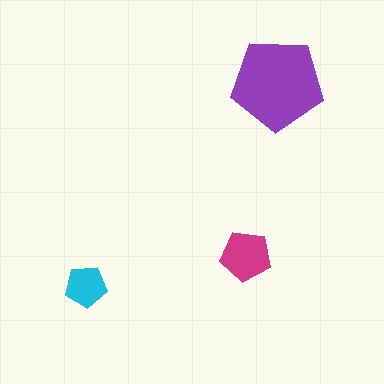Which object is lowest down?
The cyan pentagon is bottommost.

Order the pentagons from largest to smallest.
the purple one, the magenta one, the cyan one.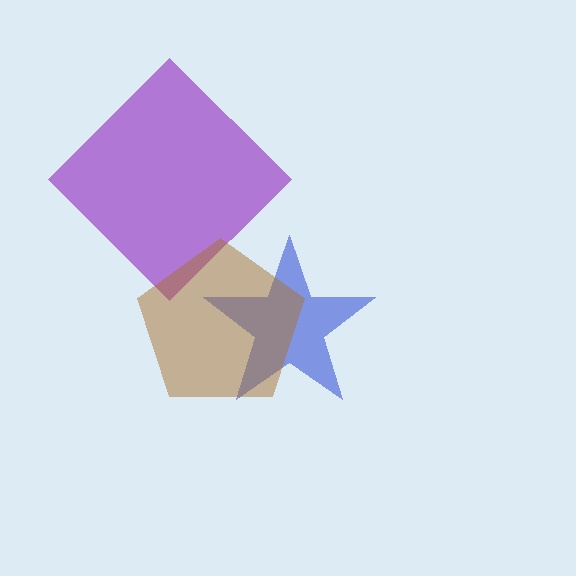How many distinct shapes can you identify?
There are 3 distinct shapes: a purple diamond, a blue star, a brown pentagon.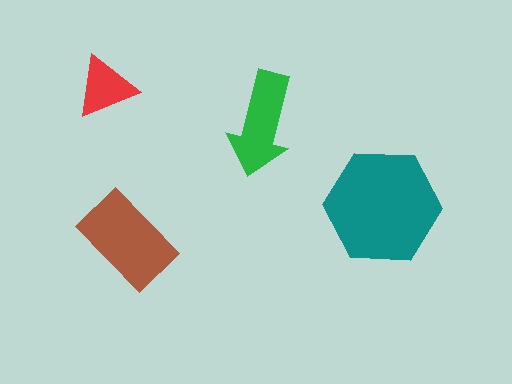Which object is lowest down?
The brown rectangle is bottommost.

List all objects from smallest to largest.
The red triangle, the green arrow, the brown rectangle, the teal hexagon.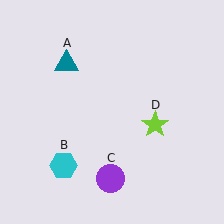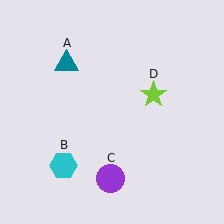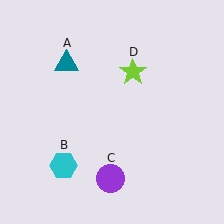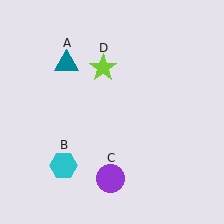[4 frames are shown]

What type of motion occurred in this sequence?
The lime star (object D) rotated counterclockwise around the center of the scene.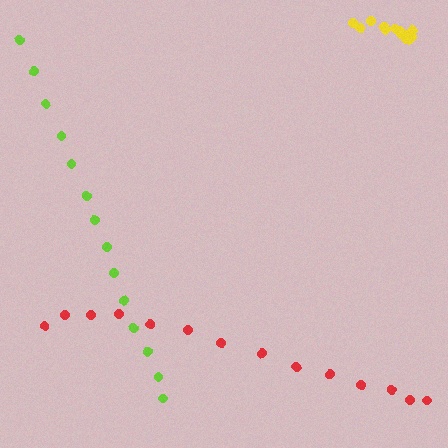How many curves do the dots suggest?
There are 3 distinct paths.